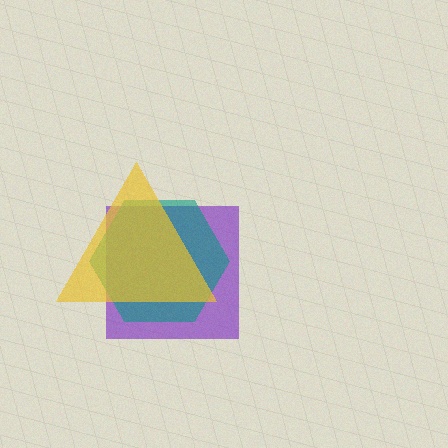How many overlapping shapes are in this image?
There are 3 overlapping shapes in the image.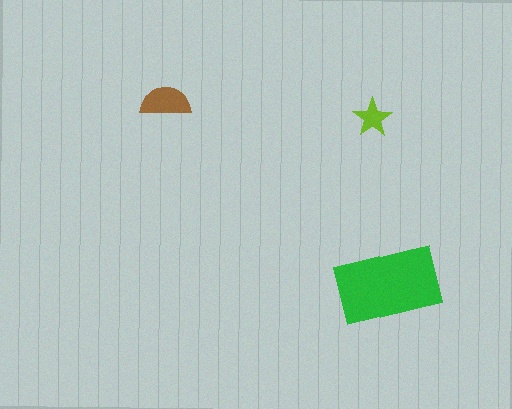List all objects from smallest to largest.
The lime star, the brown semicircle, the green rectangle.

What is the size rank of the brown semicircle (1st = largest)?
2nd.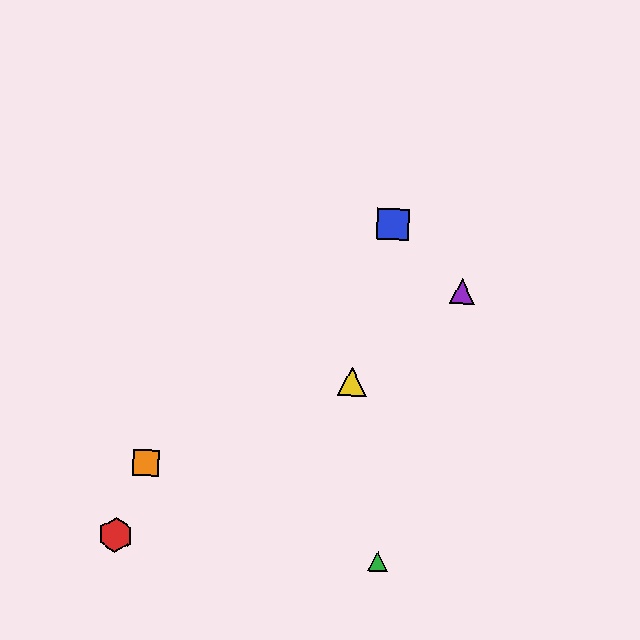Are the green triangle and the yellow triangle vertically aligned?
No, the green triangle is at x≈378 and the yellow triangle is at x≈352.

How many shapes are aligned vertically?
2 shapes (the blue square, the green triangle) are aligned vertically.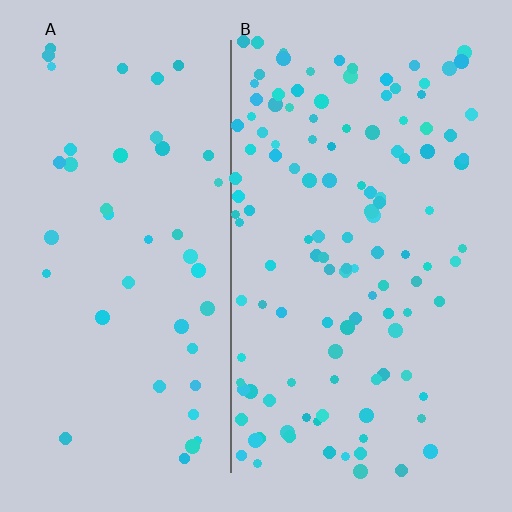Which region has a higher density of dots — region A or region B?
B (the right).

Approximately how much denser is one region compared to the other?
Approximately 2.8× — region B over region A.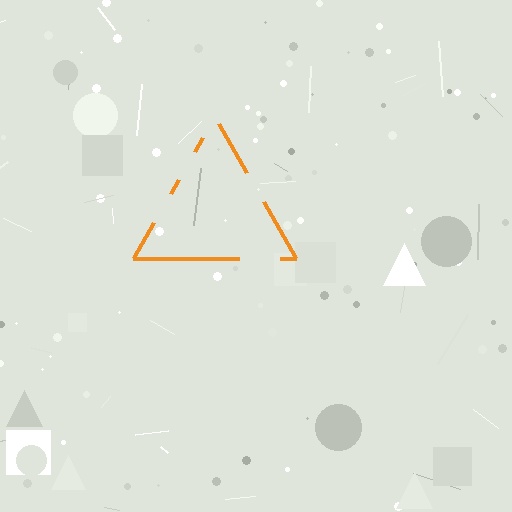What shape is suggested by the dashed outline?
The dashed outline suggests a triangle.